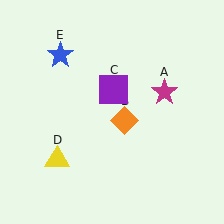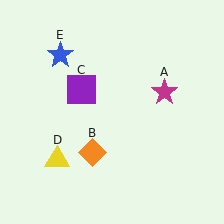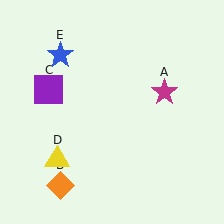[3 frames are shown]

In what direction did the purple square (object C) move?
The purple square (object C) moved left.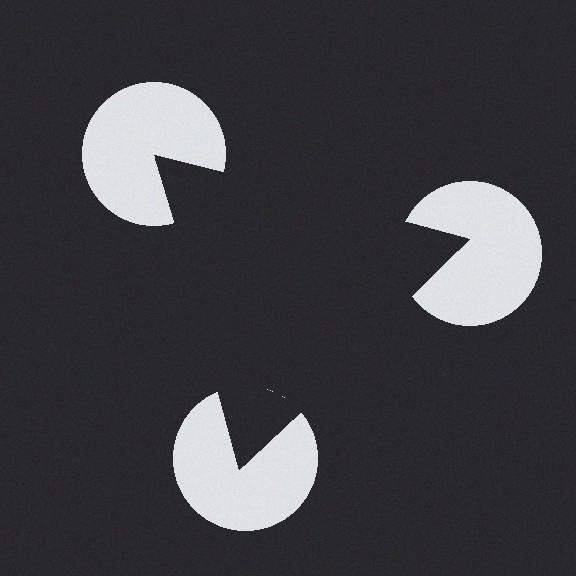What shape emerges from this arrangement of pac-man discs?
An illusory triangle — its edges are inferred from the aligned wedge cuts in the pac-man discs, not physically drawn.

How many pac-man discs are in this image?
There are 3 — one at each vertex of the illusory triangle.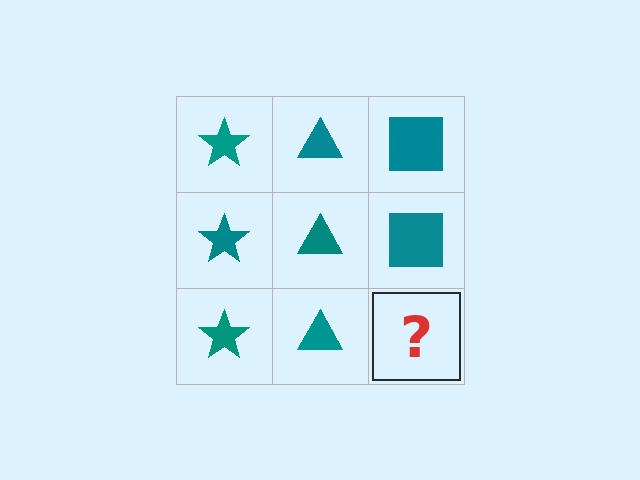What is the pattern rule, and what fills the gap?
The rule is that each column has a consistent shape. The gap should be filled with a teal square.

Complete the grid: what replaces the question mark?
The question mark should be replaced with a teal square.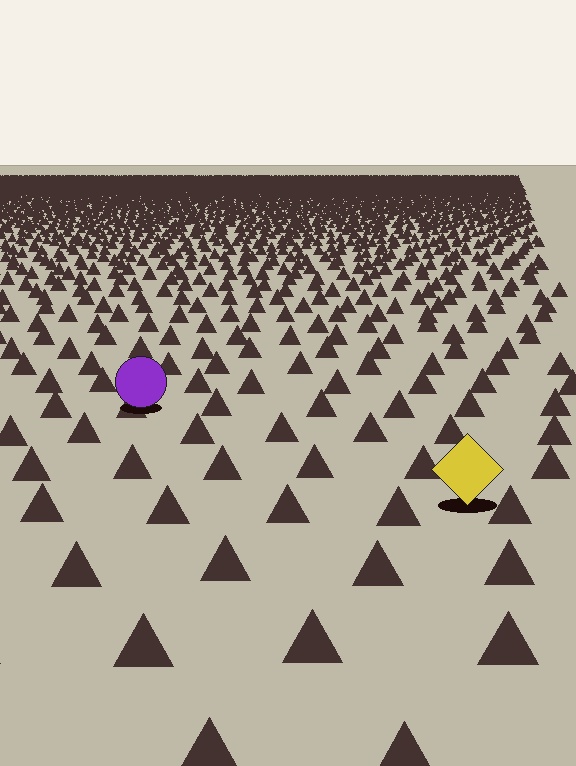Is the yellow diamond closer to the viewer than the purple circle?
Yes. The yellow diamond is closer — you can tell from the texture gradient: the ground texture is coarser near it.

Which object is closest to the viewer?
The yellow diamond is closest. The texture marks near it are larger and more spread out.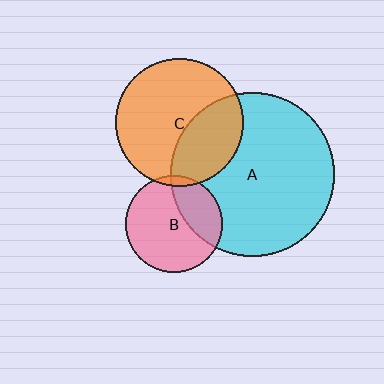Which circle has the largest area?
Circle A (cyan).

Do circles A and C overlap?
Yes.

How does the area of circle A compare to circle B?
Approximately 2.8 times.